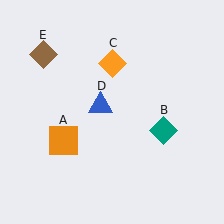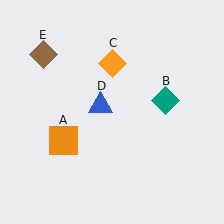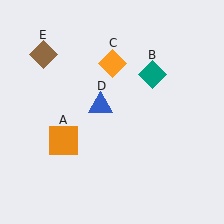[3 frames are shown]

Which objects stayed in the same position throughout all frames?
Orange square (object A) and orange diamond (object C) and blue triangle (object D) and brown diamond (object E) remained stationary.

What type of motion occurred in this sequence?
The teal diamond (object B) rotated counterclockwise around the center of the scene.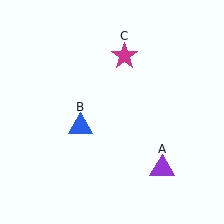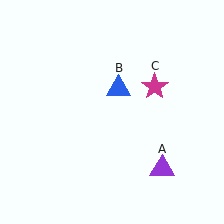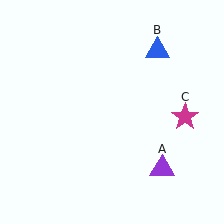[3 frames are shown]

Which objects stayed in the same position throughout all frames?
Purple triangle (object A) remained stationary.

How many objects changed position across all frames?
2 objects changed position: blue triangle (object B), magenta star (object C).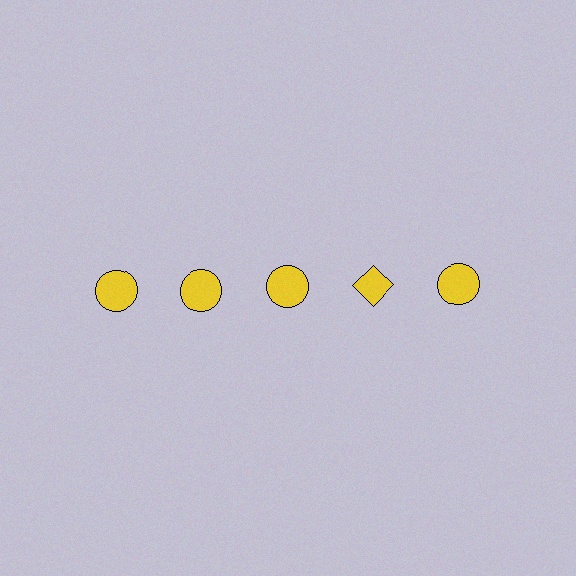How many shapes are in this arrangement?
There are 5 shapes arranged in a grid pattern.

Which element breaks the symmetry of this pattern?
The yellow diamond in the top row, second from right column breaks the symmetry. All other shapes are yellow circles.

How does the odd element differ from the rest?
It has a different shape: diamond instead of circle.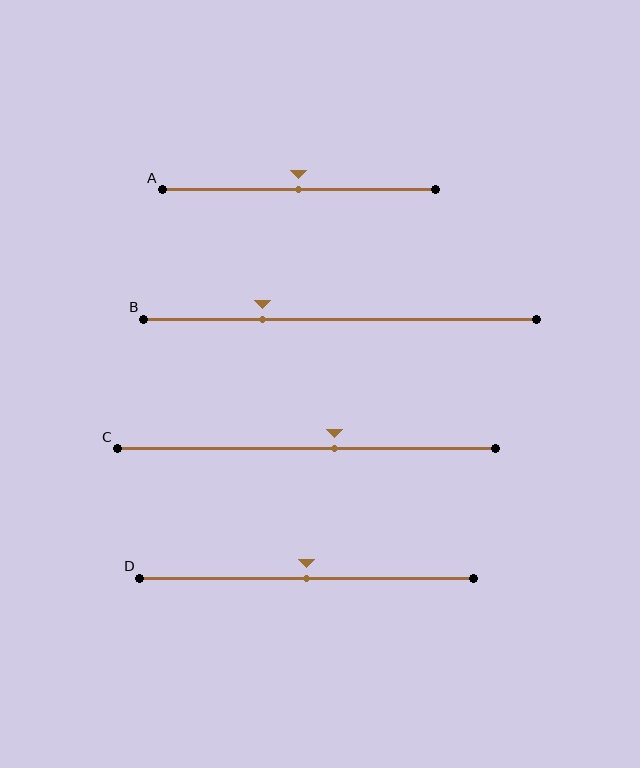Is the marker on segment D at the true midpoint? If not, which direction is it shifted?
Yes, the marker on segment D is at the true midpoint.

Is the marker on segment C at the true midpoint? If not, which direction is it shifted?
No, the marker on segment C is shifted to the right by about 7% of the segment length.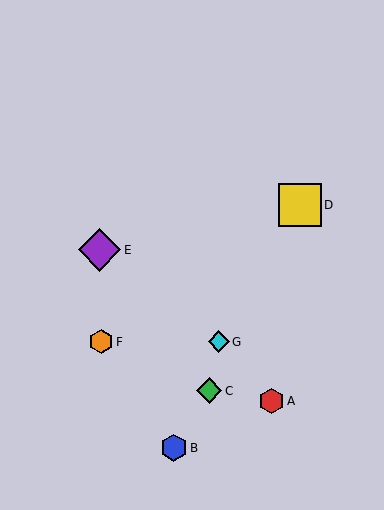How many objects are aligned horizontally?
2 objects (F, G) are aligned horizontally.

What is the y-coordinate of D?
Object D is at y≈205.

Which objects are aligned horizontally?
Objects F, G are aligned horizontally.